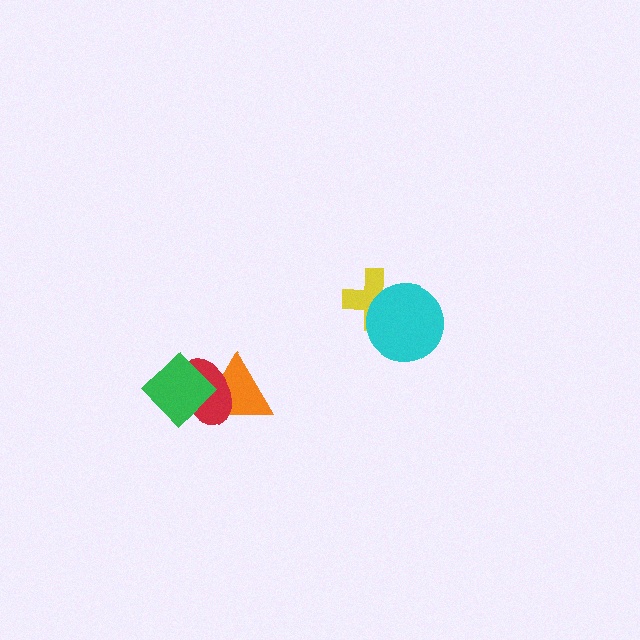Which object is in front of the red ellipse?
The green diamond is in front of the red ellipse.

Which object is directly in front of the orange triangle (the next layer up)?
The red ellipse is directly in front of the orange triangle.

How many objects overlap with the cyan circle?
1 object overlaps with the cyan circle.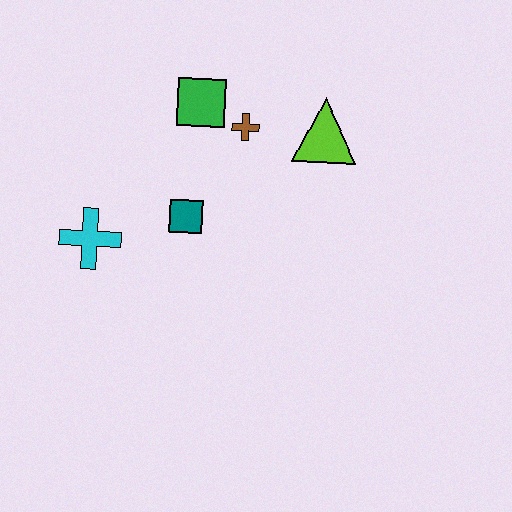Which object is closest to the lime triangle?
The brown cross is closest to the lime triangle.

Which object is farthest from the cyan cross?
The lime triangle is farthest from the cyan cross.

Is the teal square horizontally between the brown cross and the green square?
No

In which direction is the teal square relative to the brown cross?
The teal square is below the brown cross.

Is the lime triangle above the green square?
No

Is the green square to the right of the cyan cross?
Yes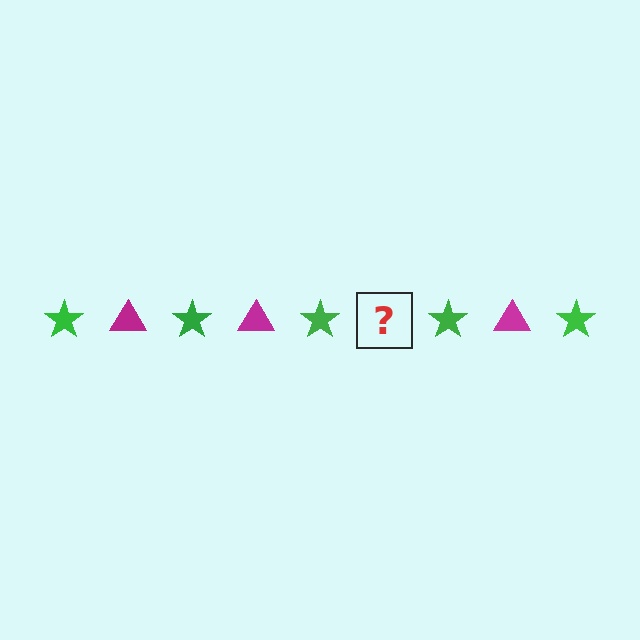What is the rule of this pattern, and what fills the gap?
The rule is that the pattern alternates between green star and magenta triangle. The gap should be filled with a magenta triangle.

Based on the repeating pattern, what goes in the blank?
The blank should be a magenta triangle.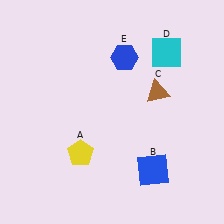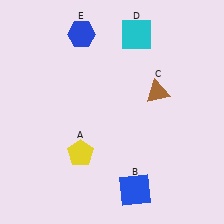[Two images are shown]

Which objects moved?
The objects that moved are: the blue square (B), the cyan square (D), the blue hexagon (E).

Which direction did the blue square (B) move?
The blue square (B) moved down.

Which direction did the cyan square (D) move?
The cyan square (D) moved left.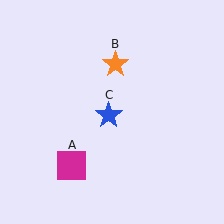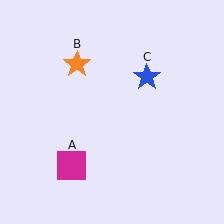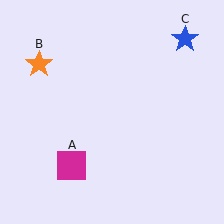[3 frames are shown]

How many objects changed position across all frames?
2 objects changed position: orange star (object B), blue star (object C).